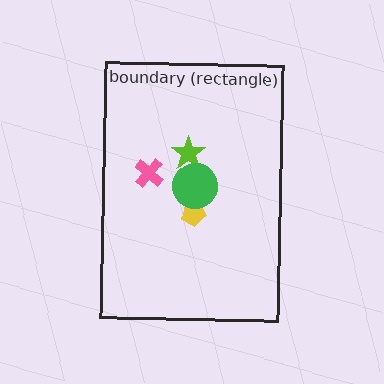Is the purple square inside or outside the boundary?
Inside.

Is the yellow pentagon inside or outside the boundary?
Inside.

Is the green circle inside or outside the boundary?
Inside.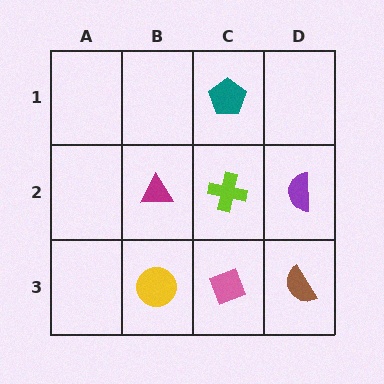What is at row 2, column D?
A purple semicircle.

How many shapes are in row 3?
3 shapes.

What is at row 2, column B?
A magenta triangle.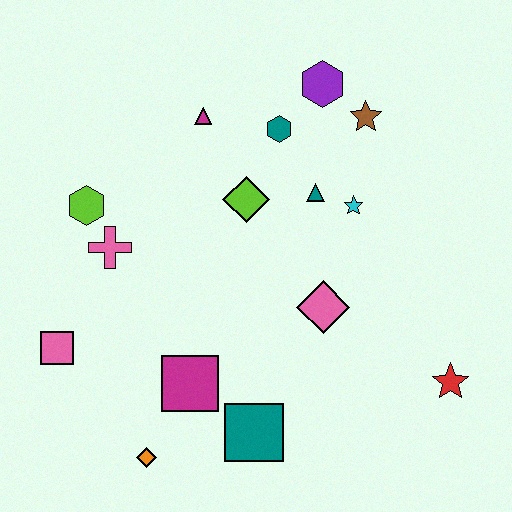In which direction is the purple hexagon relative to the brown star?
The purple hexagon is to the left of the brown star.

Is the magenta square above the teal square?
Yes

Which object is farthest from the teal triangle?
The orange diamond is farthest from the teal triangle.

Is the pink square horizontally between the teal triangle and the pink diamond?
No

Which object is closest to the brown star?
The purple hexagon is closest to the brown star.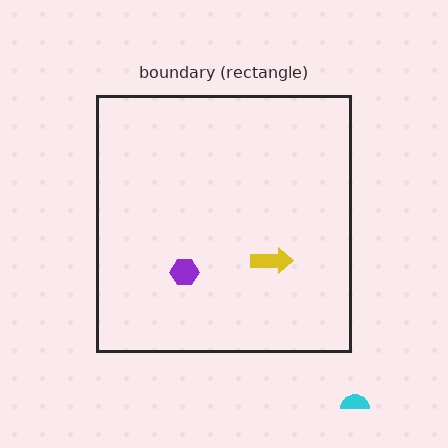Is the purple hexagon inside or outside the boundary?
Inside.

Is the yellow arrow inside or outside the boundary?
Inside.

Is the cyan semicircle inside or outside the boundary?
Outside.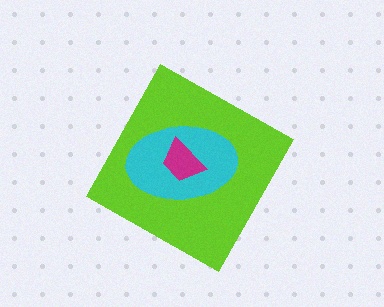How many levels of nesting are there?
3.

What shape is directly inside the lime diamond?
The cyan ellipse.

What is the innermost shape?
The magenta trapezoid.